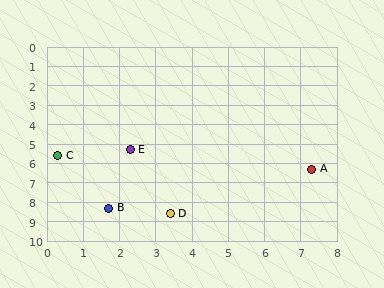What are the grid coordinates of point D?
Point D is at approximately (3.4, 8.6).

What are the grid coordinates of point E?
Point E is at approximately (2.3, 5.3).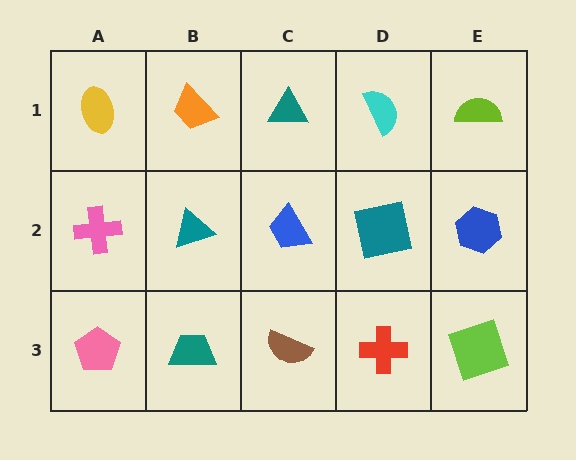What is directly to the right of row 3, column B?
A brown semicircle.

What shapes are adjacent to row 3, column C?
A blue trapezoid (row 2, column C), a teal trapezoid (row 3, column B), a red cross (row 3, column D).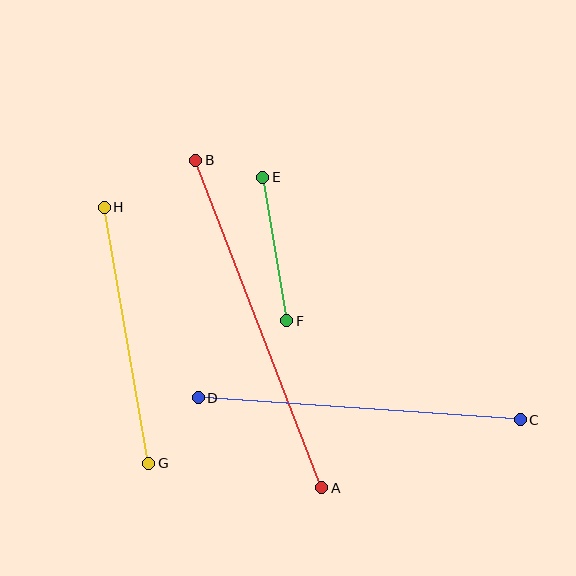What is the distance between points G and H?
The distance is approximately 260 pixels.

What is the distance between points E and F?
The distance is approximately 146 pixels.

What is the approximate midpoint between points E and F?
The midpoint is at approximately (275, 249) pixels.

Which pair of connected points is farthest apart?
Points A and B are farthest apart.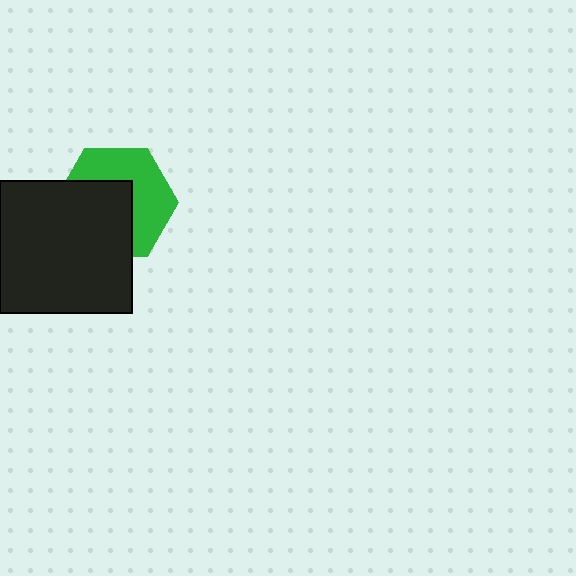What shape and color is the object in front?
The object in front is a black square.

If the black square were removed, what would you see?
You would see the complete green hexagon.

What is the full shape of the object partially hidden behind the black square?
The partially hidden object is a green hexagon.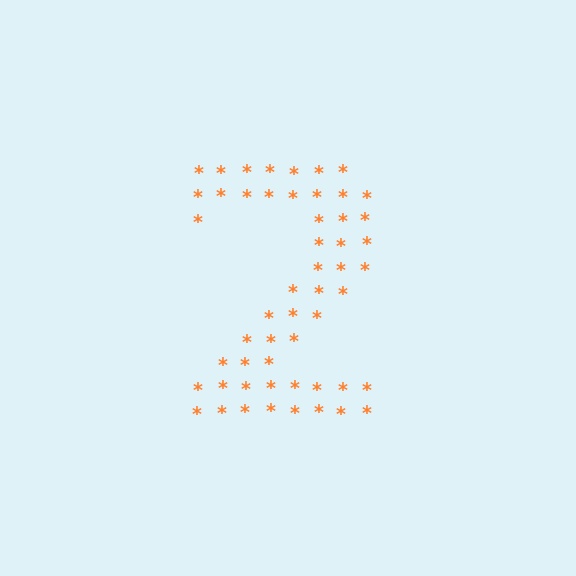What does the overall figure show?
The overall figure shows the digit 2.